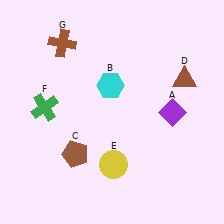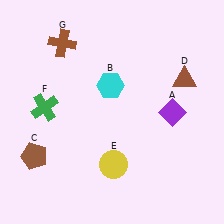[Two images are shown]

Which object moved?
The brown pentagon (C) moved left.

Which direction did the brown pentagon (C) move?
The brown pentagon (C) moved left.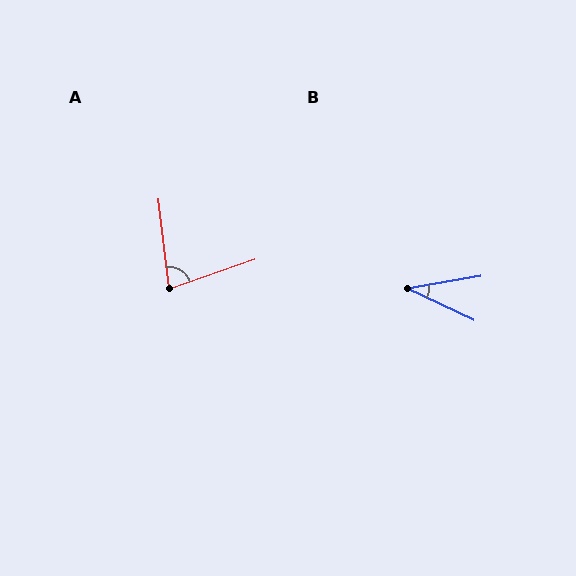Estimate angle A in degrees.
Approximately 78 degrees.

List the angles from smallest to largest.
B (35°), A (78°).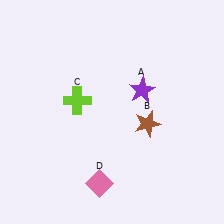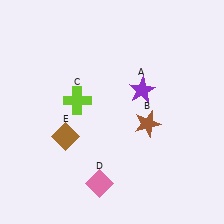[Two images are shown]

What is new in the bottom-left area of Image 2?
A brown diamond (E) was added in the bottom-left area of Image 2.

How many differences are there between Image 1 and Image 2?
There is 1 difference between the two images.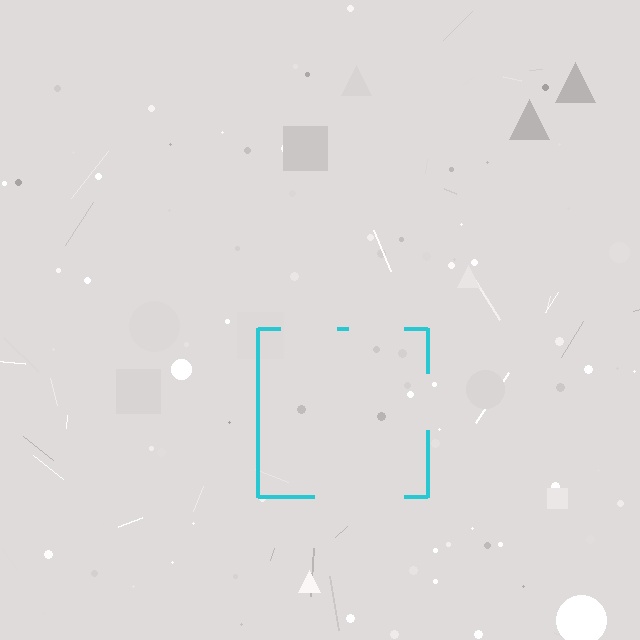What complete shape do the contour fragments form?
The contour fragments form a square.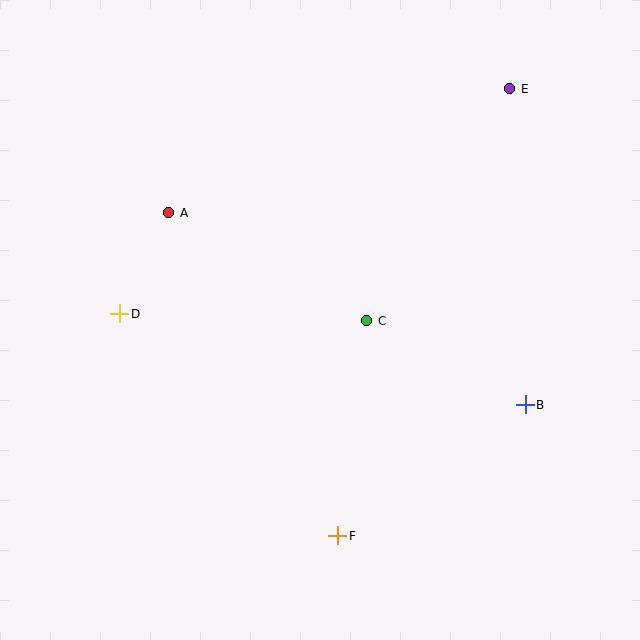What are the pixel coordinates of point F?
Point F is at (338, 536).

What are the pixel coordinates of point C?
Point C is at (367, 321).